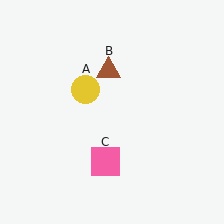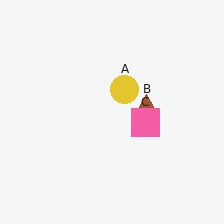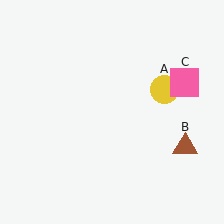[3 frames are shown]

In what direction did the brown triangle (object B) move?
The brown triangle (object B) moved down and to the right.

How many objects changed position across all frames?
3 objects changed position: yellow circle (object A), brown triangle (object B), pink square (object C).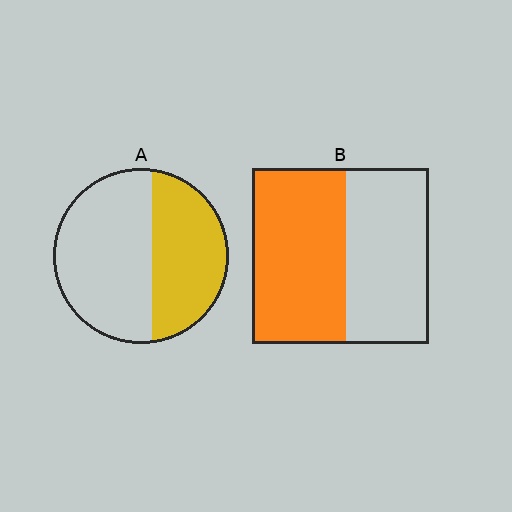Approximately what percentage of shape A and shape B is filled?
A is approximately 40% and B is approximately 55%.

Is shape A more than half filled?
No.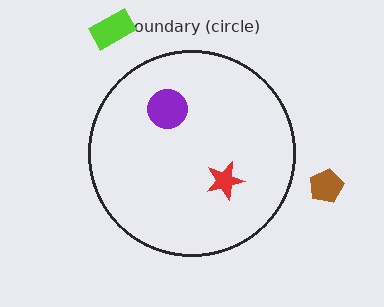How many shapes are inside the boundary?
2 inside, 2 outside.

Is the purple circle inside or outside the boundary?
Inside.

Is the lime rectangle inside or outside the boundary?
Outside.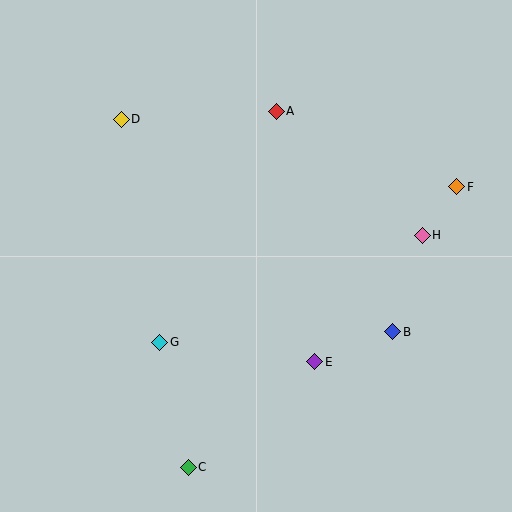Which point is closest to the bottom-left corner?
Point C is closest to the bottom-left corner.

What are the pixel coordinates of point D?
Point D is at (121, 120).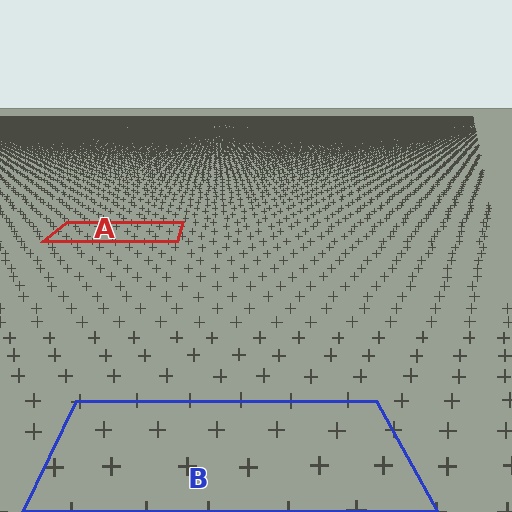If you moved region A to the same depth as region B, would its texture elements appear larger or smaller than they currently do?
They would appear larger. At a closer depth, the same texture elements are projected at a bigger on-screen size.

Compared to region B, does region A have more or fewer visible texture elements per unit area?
Region A has more texture elements per unit area — they are packed more densely because it is farther away.